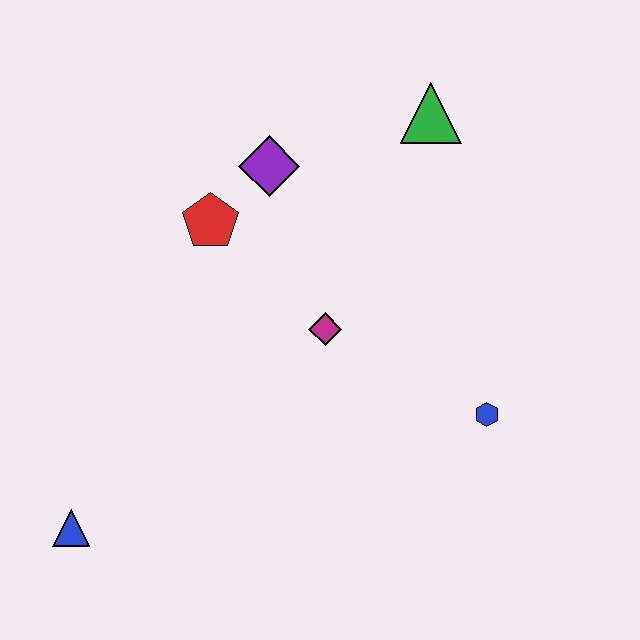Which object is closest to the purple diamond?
The red pentagon is closest to the purple diamond.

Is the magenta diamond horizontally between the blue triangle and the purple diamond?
No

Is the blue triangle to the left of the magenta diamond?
Yes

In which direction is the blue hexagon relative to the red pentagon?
The blue hexagon is to the right of the red pentagon.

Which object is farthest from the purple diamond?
The blue triangle is farthest from the purple diamond.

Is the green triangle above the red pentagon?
Yes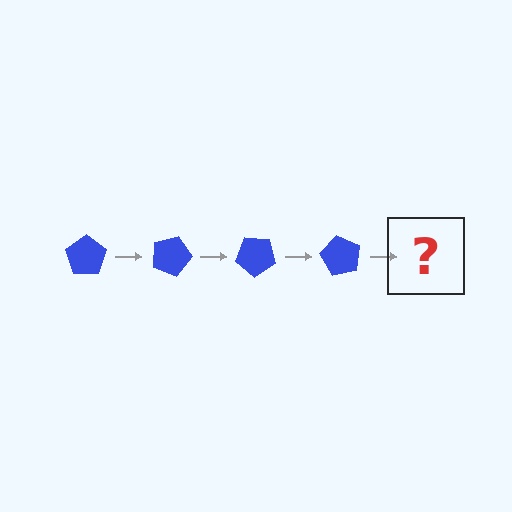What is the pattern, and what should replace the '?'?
The pattern is that the pentagon rotates 20 degrees each step. The '?' should be a blue pentagon rotated 80 degrees.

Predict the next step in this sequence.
The next step is a blue pentagon rotated 80 degrees.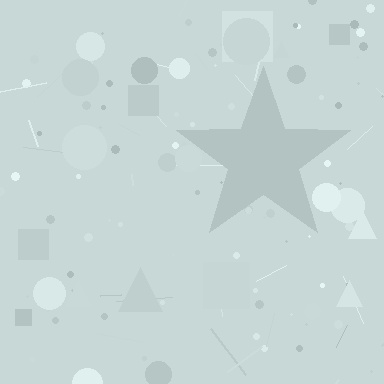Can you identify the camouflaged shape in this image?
The camouflaged shape is a star.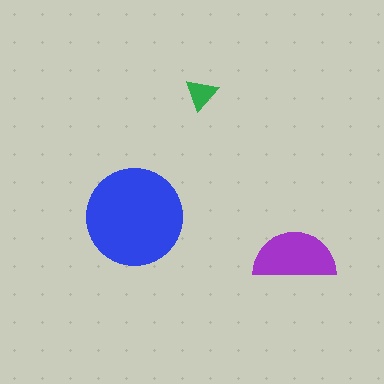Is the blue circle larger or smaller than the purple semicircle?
Larger.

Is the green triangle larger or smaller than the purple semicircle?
Smaller.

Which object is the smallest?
The green triangle.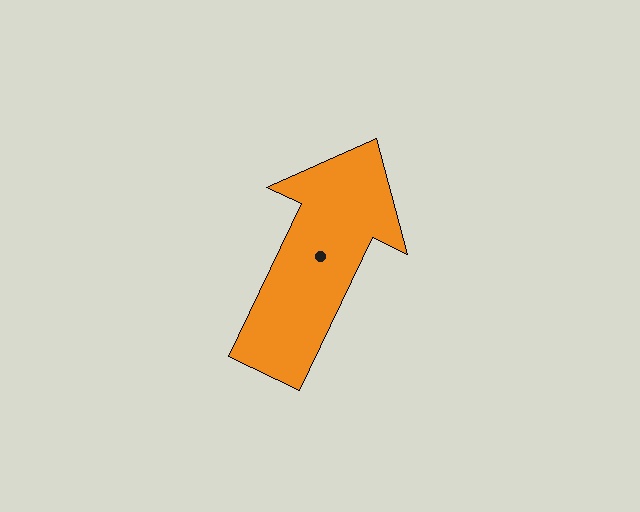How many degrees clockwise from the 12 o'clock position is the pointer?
Approximately 26 degrees.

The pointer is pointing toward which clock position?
Roughly 1 o'clock.